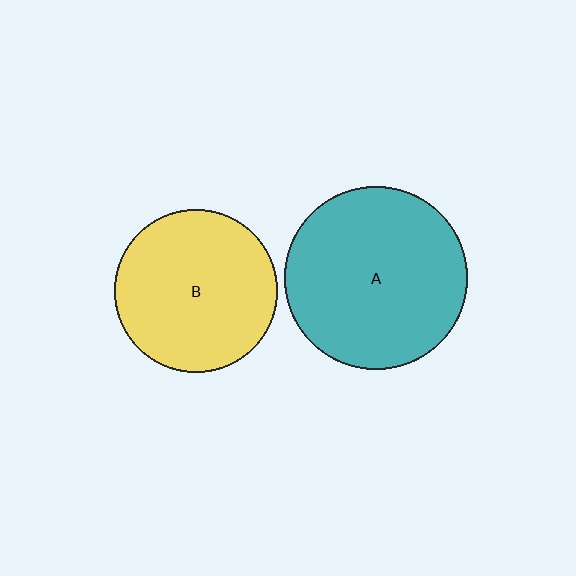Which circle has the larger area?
Circle A (teal).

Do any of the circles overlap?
No, none of the circles overlap.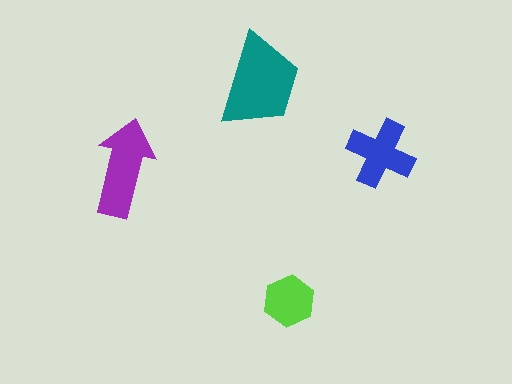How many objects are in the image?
There are 4 objects in the image.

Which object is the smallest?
The lime hexagon.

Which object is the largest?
The teal trapezoid.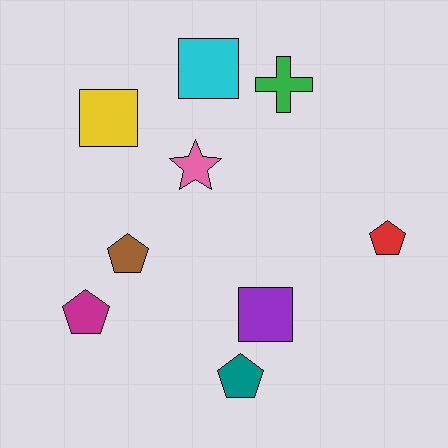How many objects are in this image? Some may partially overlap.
There are 9 objects.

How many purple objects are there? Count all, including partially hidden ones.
There is 1 purple object.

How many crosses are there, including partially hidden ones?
There is 1 cross.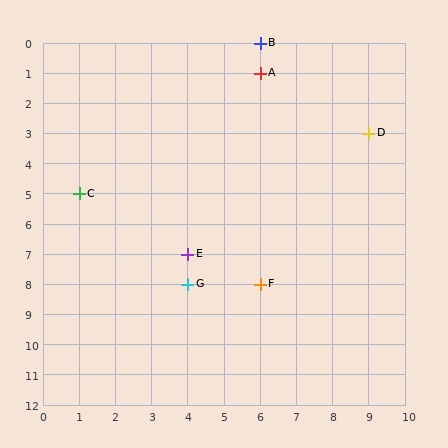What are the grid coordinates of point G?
Point G is at grid coordinates (4, 8).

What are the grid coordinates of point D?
Point D is at grid coordinates (9, 3).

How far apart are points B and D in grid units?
Points B and D are 3 columns and 3 rows apart (about 4.2 grid units diagonally).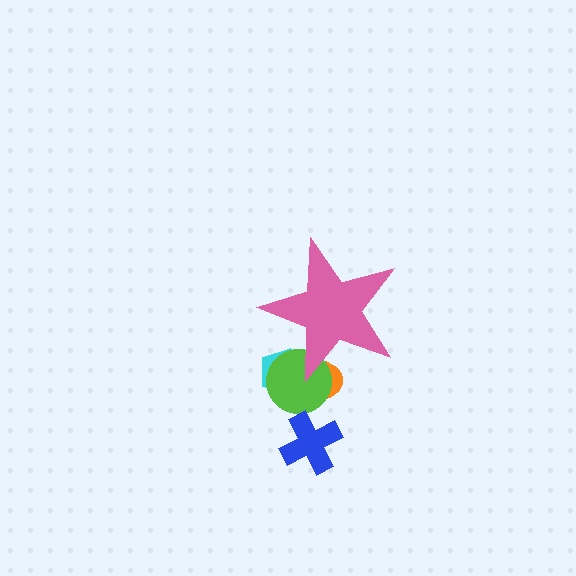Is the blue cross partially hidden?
No, the blue cross is fully visible.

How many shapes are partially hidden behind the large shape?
3 shapes are partially hidden.